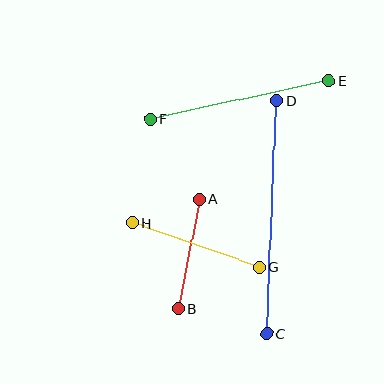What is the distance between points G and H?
The distance is approximately 135 pixels.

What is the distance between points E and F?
The distance is approximately 183 pixels.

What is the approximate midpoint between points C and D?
The midpoint is at approximately (272, 217) pixels.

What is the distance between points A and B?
The distance is approximately 111 pixels.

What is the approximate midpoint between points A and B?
The midpoint is at approximately (189, 254) pixels.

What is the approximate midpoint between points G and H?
The midpoint is at approximately (196, 245) pixels.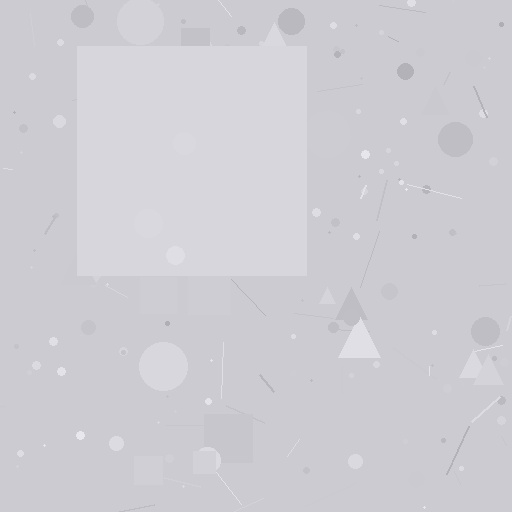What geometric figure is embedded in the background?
A square is embedded in the background.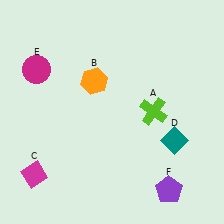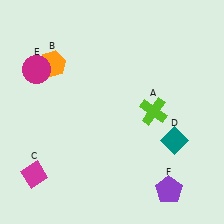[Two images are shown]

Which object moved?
The orange hexagon (B) moved left.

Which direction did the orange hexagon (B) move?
The orange hexagon (B) moved left.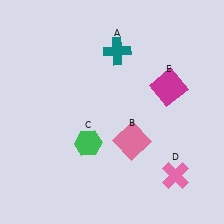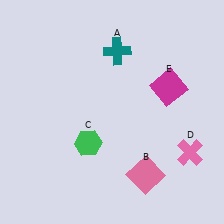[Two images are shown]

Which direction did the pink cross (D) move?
The pink cross (D) moved up.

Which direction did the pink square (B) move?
The pink square (B) moved down.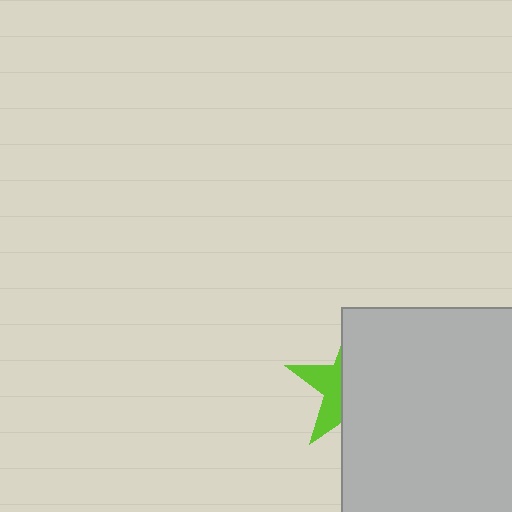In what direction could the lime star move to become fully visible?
The lime star could move left. That would shift it out from behind the light gray square entirely.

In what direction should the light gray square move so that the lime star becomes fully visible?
The light gray square should move right. That is the shortest direction to clear the overlap and leave the lime star fully visible.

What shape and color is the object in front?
The object in front is a light gray square.